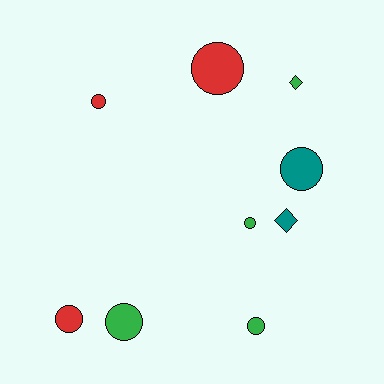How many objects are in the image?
There are 9 objects.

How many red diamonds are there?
There are no red diamonds.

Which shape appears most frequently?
Circle, with 7 objects.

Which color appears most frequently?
Green, with 4 objects.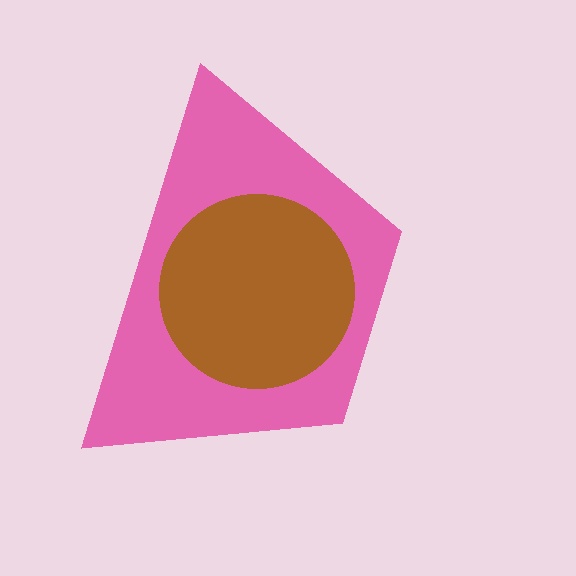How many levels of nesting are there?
2.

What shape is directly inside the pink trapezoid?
The brown circle.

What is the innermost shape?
The brown circle.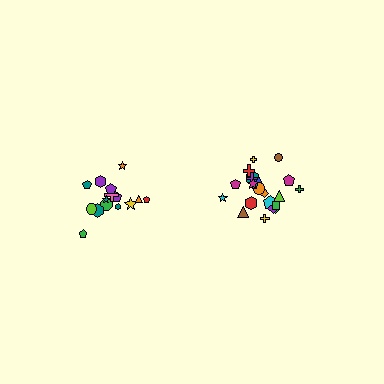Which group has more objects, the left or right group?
The right group.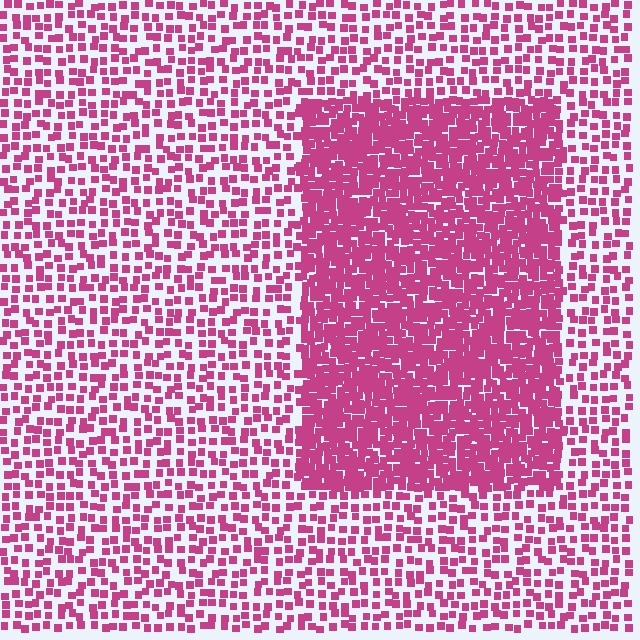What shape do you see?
I see a rectangle.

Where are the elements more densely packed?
The elements are more densely packed inside the rectangle boundary.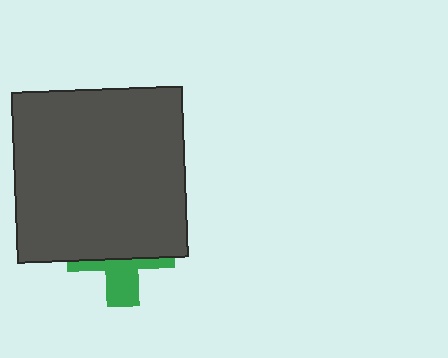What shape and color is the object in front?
The object in front is a dark gray square.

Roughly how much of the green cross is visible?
A small part of it is visible (roughly 38%).